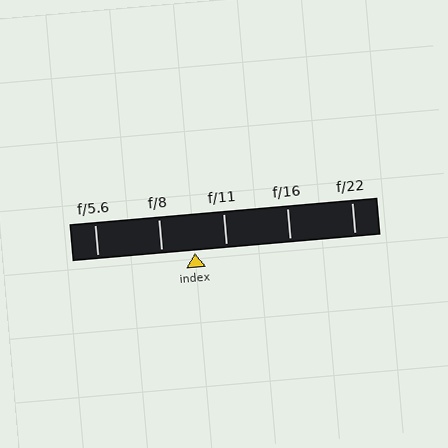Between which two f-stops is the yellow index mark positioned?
The index mark is between f/8 and f/11.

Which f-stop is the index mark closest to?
The index mark is closest to f/11.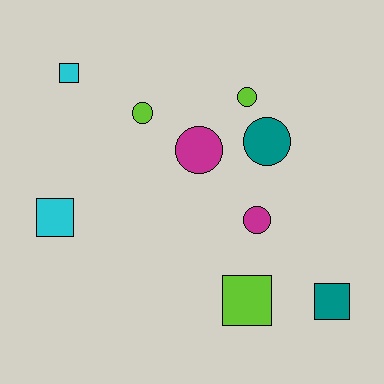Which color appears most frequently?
Lime, with 3 objects.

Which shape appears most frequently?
Circle, with 5 objects.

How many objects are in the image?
There are 9 objects.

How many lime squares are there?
There is 1 lime square.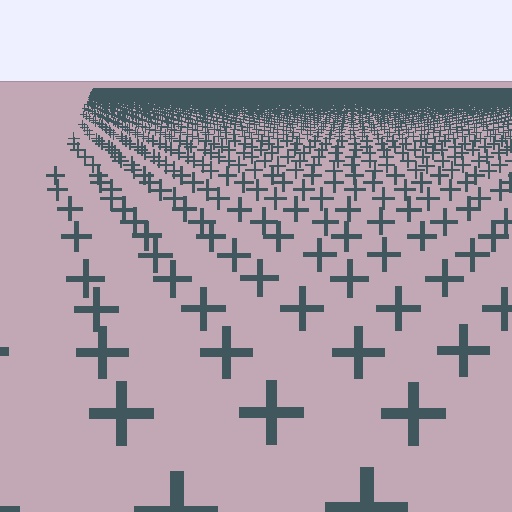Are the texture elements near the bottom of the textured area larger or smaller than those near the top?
Larger. Near the bottom, elements are closer to the viewer and appear at a bigger on-screen size.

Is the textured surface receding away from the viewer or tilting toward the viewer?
The surface is receding away from the viewer. Texture elements get smaller and denser toward the top.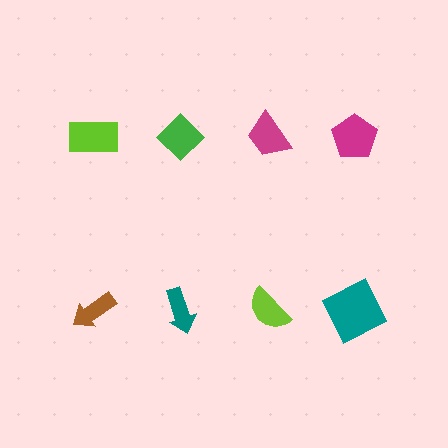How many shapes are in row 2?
4 shapes.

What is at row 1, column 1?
A lime rectangle.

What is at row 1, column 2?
A green diamond.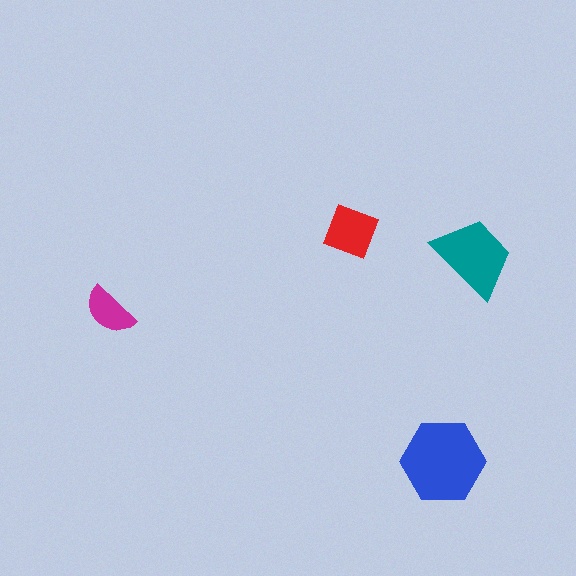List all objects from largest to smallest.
The blue hexagon, the teal trapezoid, the red diamond, the magenta semicircle.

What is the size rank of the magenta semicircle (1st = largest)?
4th.